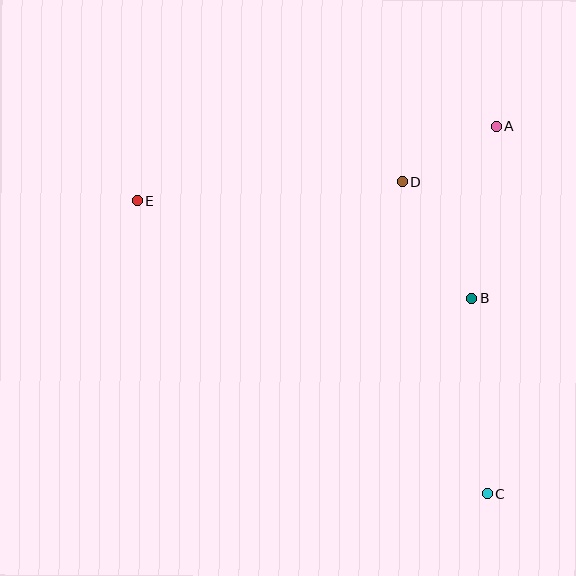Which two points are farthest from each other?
Points C and E are farthest from each other.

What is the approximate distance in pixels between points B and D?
The distance between B and D is approximately 136 pixels.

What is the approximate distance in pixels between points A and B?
The distance between A and B is approximately 174 pixels.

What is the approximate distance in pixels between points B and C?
The distance between B and C is approximately 196 pixels.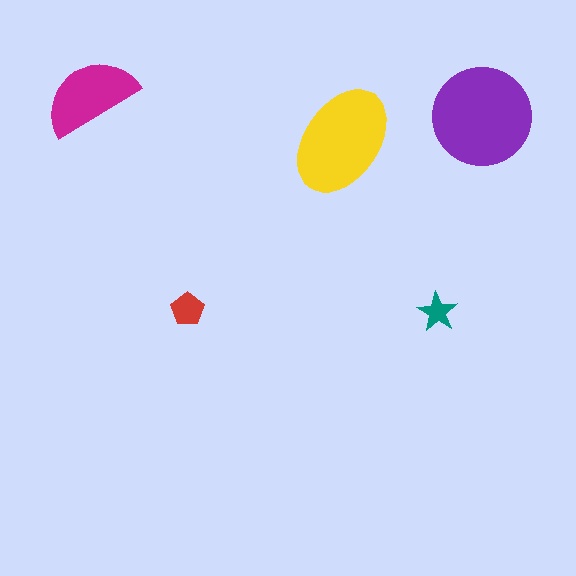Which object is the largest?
The purple circle.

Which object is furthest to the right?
The purple circle is rightmost.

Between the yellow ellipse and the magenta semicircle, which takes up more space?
The yellow ellipse.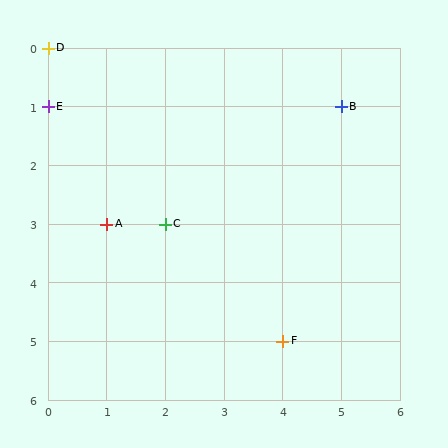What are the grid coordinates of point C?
Point C is at grid coordinates (2, 3).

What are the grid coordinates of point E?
Point E is at grid coordinates (0, 1).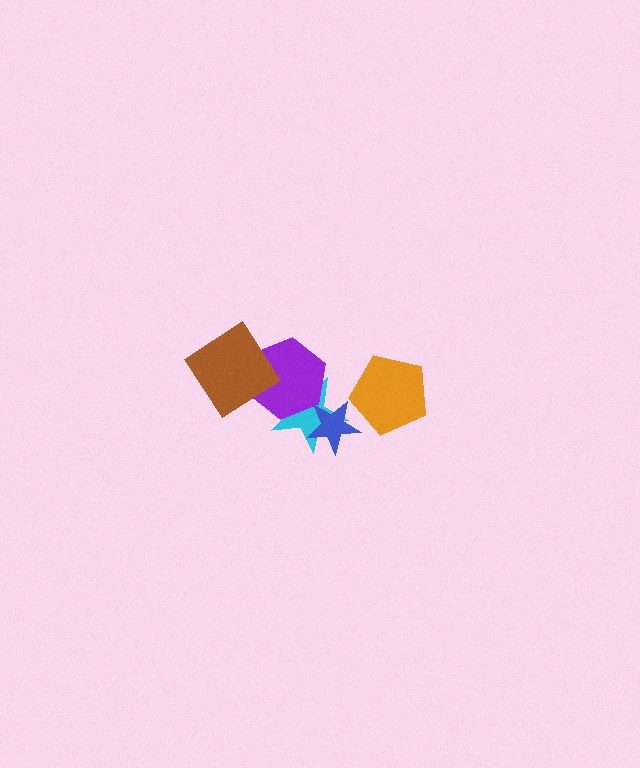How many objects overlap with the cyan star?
2 objects overlap with the cyan star.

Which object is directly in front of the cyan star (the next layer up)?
The purple hexagon is directly in front of the cyan star.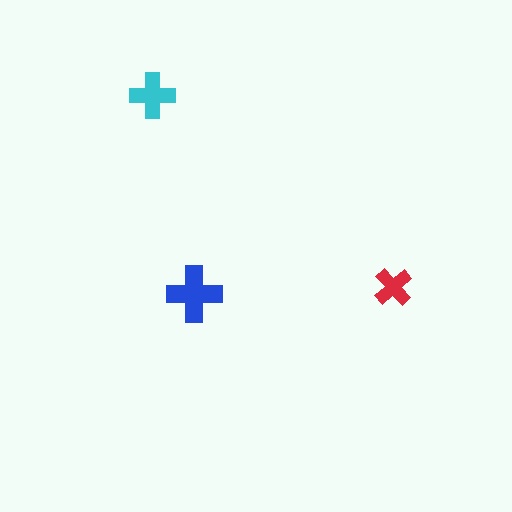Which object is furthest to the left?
The cyan cross is leftmost.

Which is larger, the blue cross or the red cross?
The blue one.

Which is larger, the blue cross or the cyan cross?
The blue one.